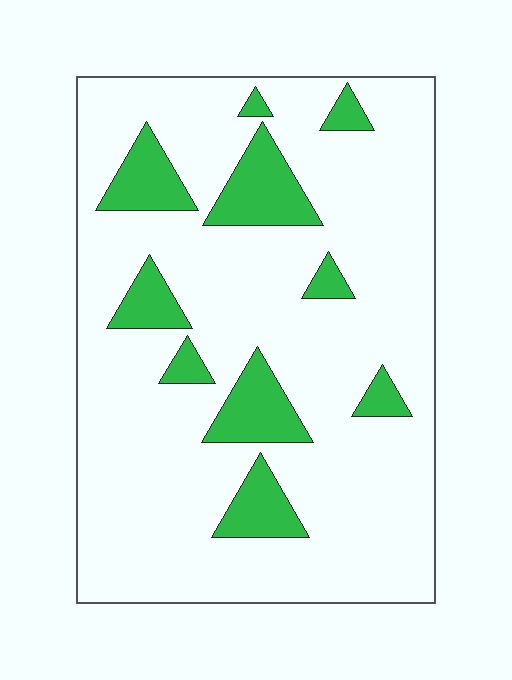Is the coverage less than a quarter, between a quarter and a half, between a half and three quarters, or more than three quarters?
Less than a quarter.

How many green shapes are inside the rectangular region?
10.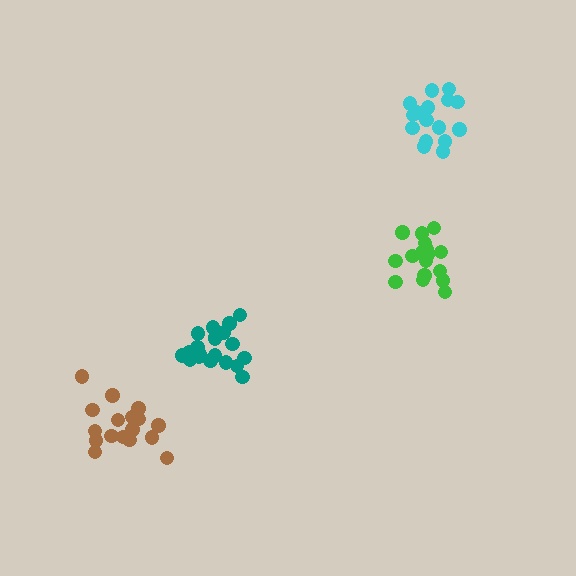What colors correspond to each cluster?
The clusters are colored: green, cyan, brown, teal.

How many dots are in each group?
Group 1: 17 dots, Group 2: 16 dots, Group 3: 18 dots, Group 4: 21 dots (72 total).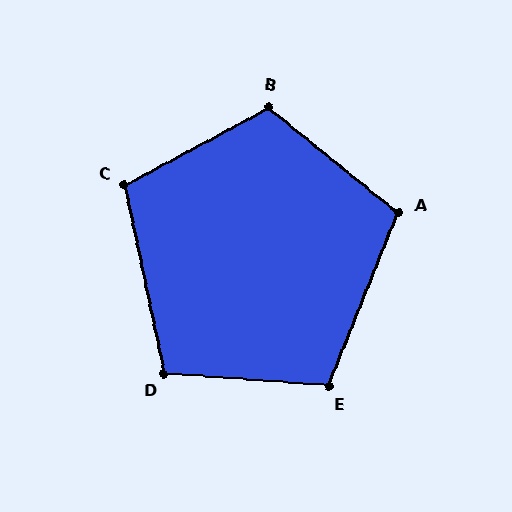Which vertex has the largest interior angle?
B, at approximately 113 degrees.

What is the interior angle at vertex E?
Approximately 108 degrees (obtuse).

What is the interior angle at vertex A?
Approximately 107 degrees (obtuse).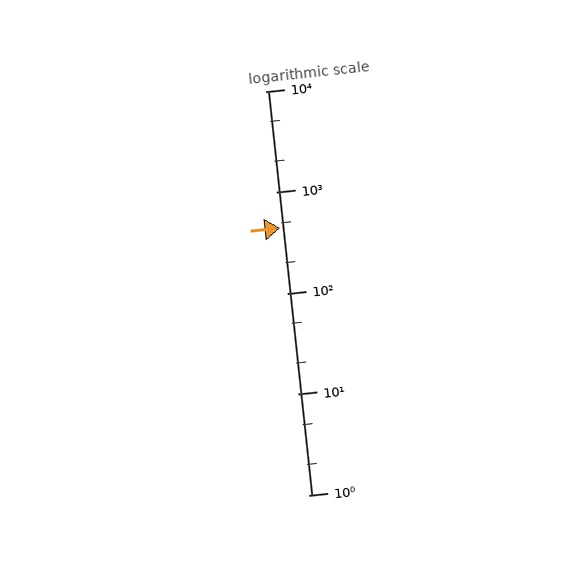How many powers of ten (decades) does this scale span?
The scale spans 4 decades, from 1 to 10000.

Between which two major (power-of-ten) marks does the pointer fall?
The pointer is between 100 and 1000.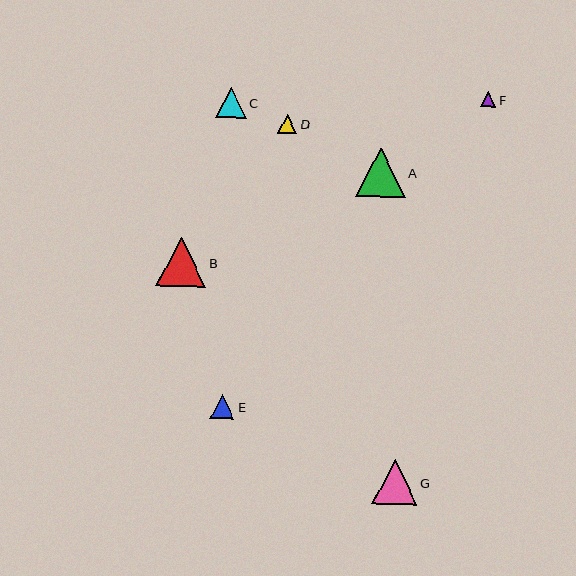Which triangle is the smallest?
Triangle F is the smallest with a size of approximately 15 pixels.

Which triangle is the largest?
Triangle A is the largest with a size of approximately 50 pixels.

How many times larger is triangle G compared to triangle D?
Triangle G is approximately 2.3 times the size of triangle D.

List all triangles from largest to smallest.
From largest to smallest: A, B, G, C, E, D, F.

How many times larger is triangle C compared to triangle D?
Triangle C is approximately 1.6 times the size of triangle D.